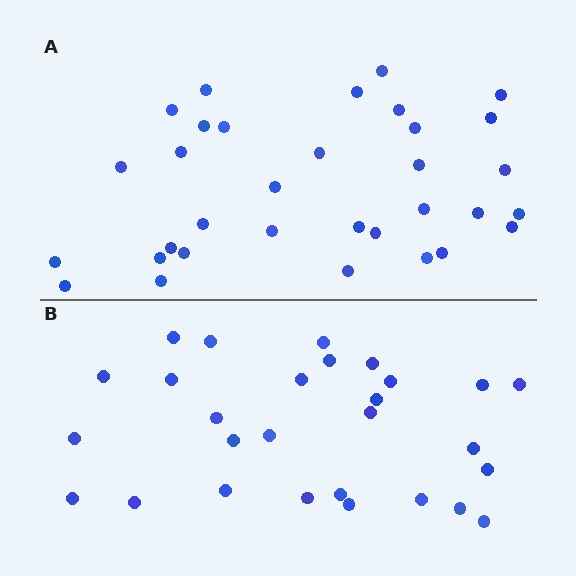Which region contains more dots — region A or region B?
Region A (the top region) has more dots.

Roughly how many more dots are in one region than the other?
Region A has about 5 more dots than region B.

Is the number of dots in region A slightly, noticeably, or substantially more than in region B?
Region A has only slightly more — the two regions are fairly close. The ratio is roughly 1.2 to 1.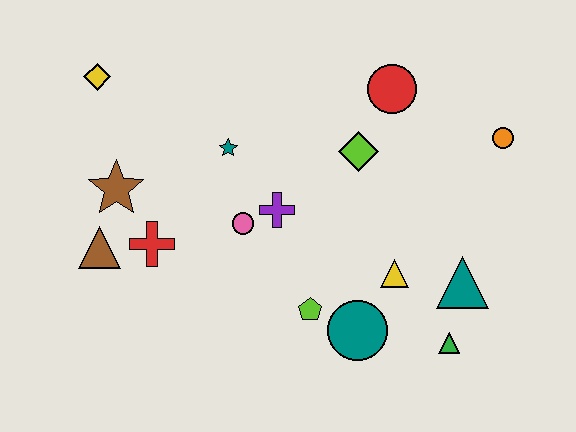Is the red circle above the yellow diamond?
No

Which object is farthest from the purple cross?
The orange circle is farthest from the purple cross.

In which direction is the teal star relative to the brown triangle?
The teal star is to the right of the brown triangle.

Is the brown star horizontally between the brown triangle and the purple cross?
Yes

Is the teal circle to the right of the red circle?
No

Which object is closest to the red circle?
The lime diamond is closest to the red circle.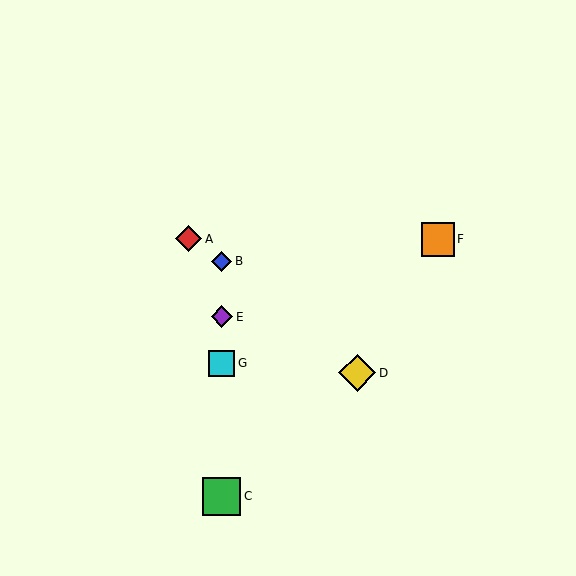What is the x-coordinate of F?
Object F is at x≈438.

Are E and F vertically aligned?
No, E is at x≈222 and F is at x≈438.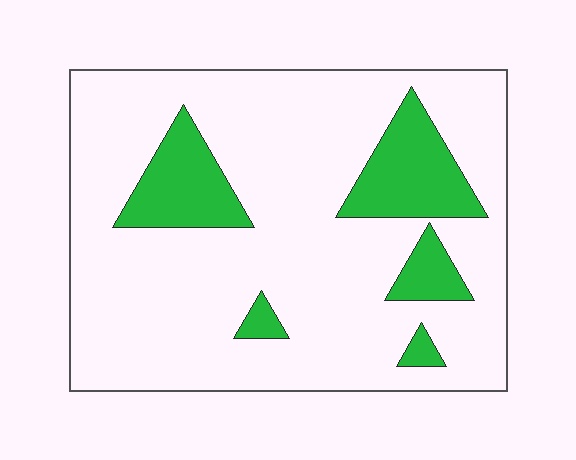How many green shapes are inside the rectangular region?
5.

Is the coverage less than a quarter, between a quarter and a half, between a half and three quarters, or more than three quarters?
Less than a quarter.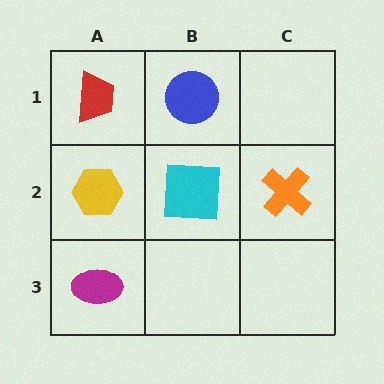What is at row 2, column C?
An orange cross.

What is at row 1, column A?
A red trapezoid.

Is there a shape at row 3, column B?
No, that cell is empty.